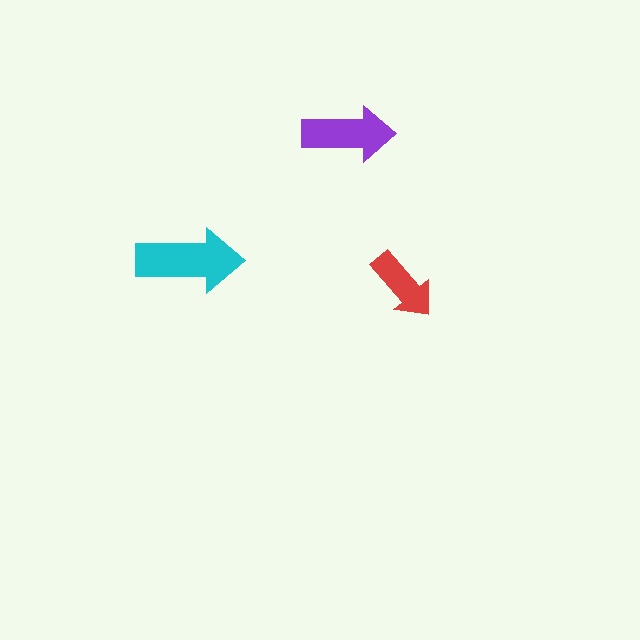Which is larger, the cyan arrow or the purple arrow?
The cyan one.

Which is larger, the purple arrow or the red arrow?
The purple one.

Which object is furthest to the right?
The red arrow is rightmost.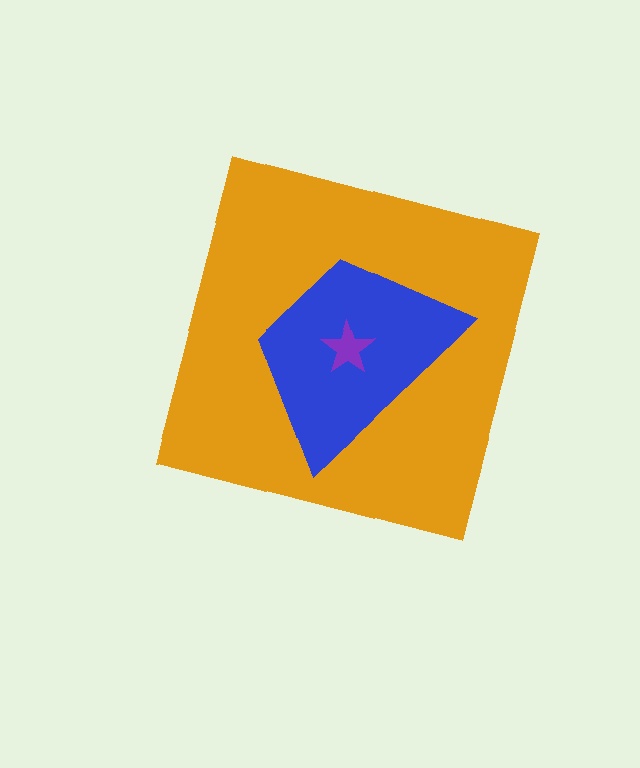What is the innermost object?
The purple star.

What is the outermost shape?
The orange square.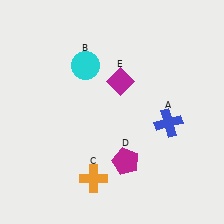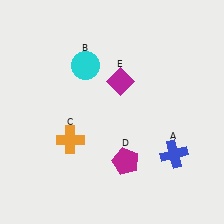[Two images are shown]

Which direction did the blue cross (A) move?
The blue cross (A) moved down.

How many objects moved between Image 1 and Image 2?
2 objects moved between the two images.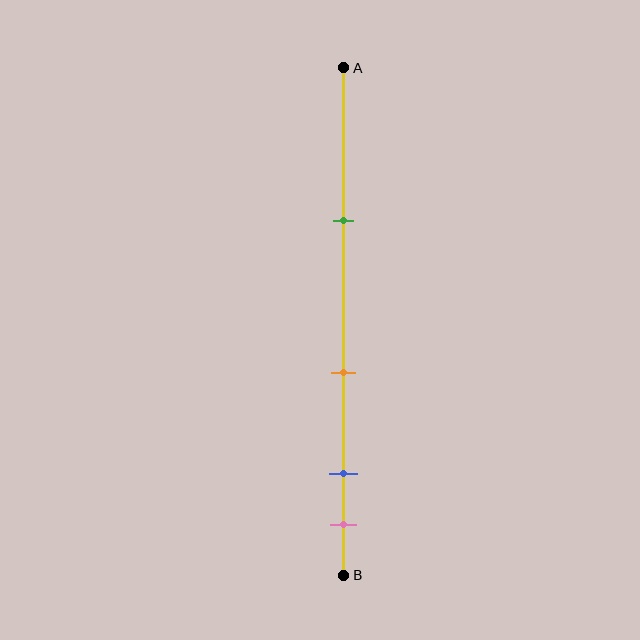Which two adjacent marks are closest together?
The blue and pink marks are the closest adjacent pair.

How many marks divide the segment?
There are 4 marks dividing the segment.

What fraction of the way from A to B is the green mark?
The green mark is approximately 30% (0.3) of the way from A to B.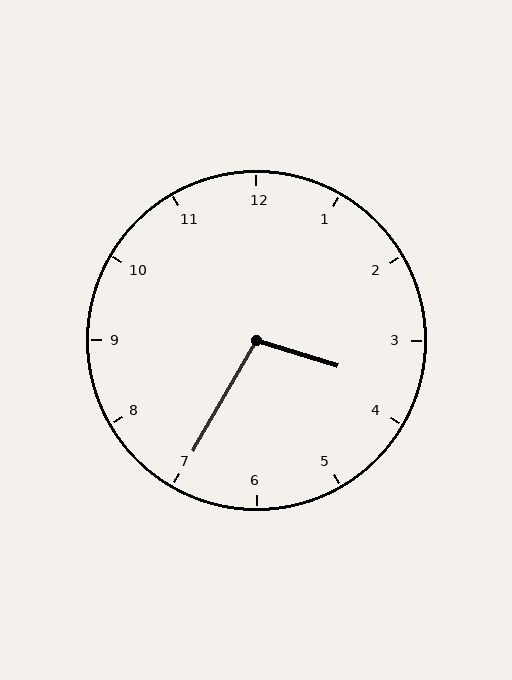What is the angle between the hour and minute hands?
Approximately 102 degrees.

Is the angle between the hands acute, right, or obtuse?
It is obtuse.